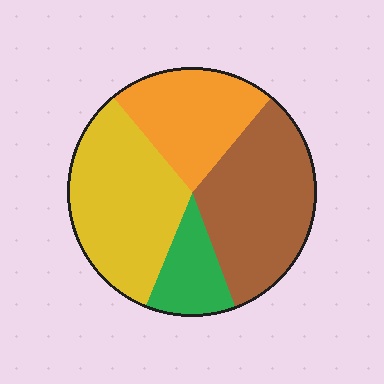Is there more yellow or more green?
Yellow.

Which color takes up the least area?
Green, at roughly 10%.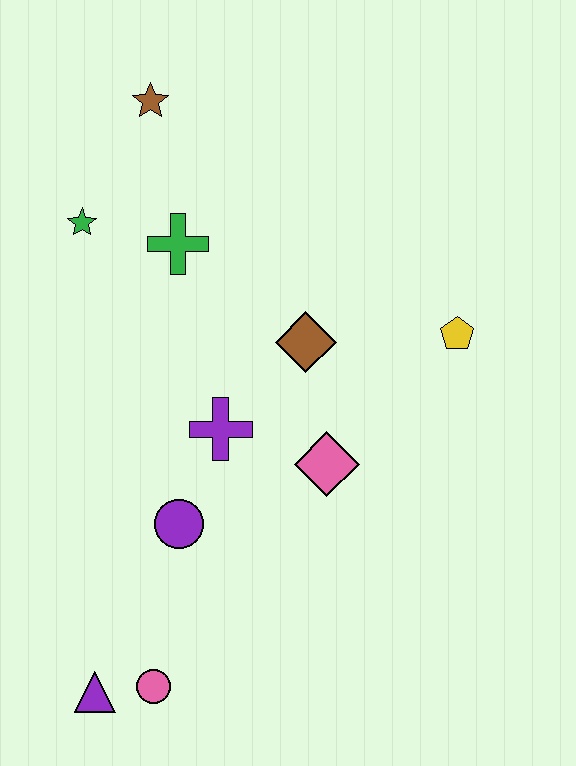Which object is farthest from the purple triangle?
The brown star is farthest from the purple triangle.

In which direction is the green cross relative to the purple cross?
The green cross is above the purple cross.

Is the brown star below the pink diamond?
No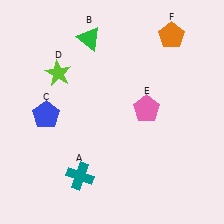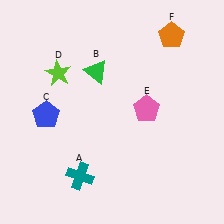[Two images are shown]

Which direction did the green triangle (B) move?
The green triangle (B) moved down.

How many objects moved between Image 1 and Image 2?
1 object moved between the two images.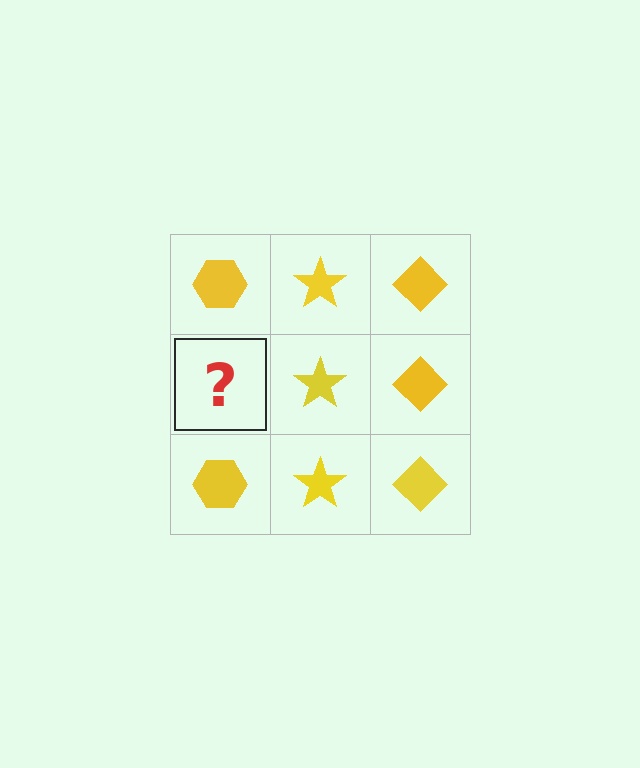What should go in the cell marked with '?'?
The missing cell should contain a yellow hexagon.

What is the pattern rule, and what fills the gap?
The rule is that each column has a consistent shape. The gap should be filled with a yellow hexagon.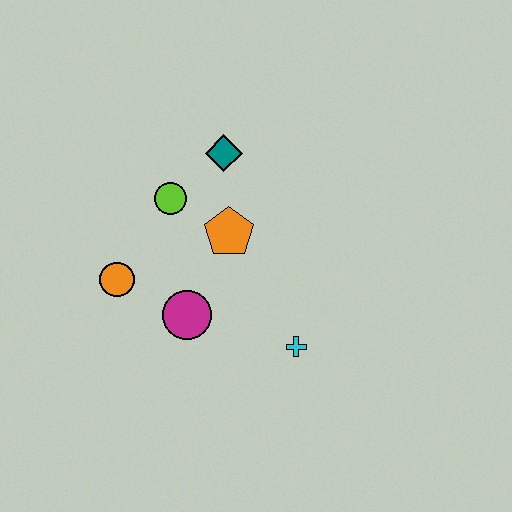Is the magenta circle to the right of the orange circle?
Yes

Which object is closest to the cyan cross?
The magenta circle is closest to the cyan cross.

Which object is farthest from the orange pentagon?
The cyan cross is farthest from the orange pentagon.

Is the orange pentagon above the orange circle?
Yes